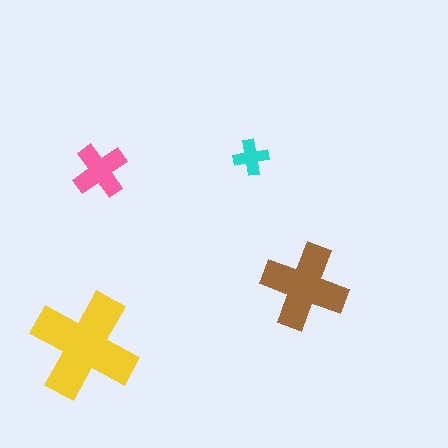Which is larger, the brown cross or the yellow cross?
The yellow one.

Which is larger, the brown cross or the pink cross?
The brown one.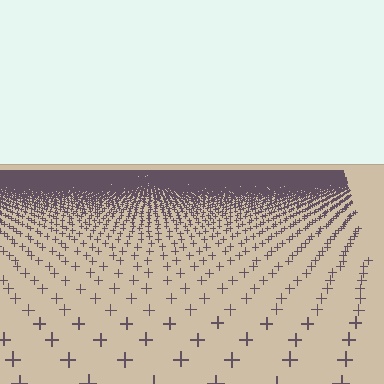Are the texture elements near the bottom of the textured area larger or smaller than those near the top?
Larger. Near the bottom, elements are closer to the viewer and appear at a bigger on-screen size.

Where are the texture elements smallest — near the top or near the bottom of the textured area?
Near the top.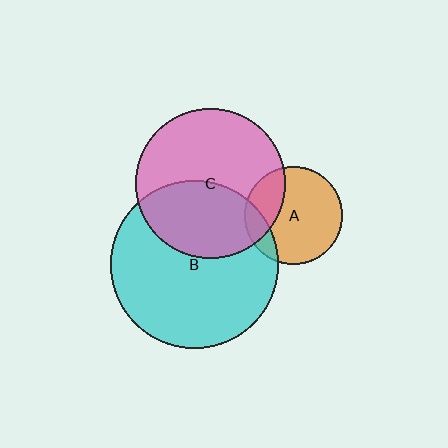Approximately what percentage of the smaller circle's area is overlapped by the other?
Approximately 25%.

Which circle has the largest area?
Circle B (cyan).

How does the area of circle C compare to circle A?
Approximately 2.3 times.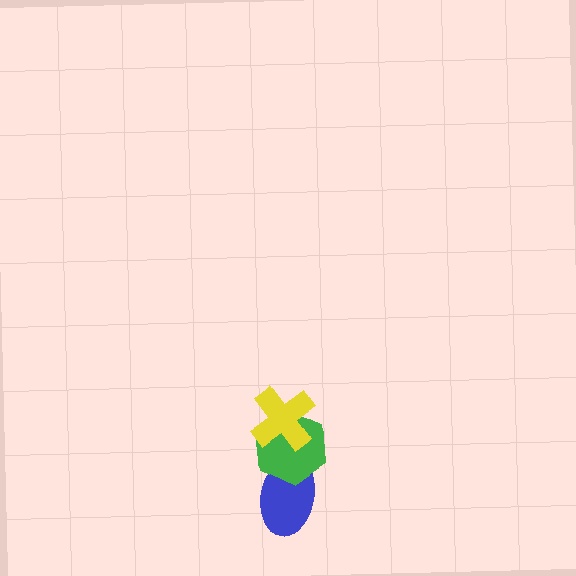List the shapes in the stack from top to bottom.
From top to bottom: the yellow cross, the green hexagon, the blue ellipse.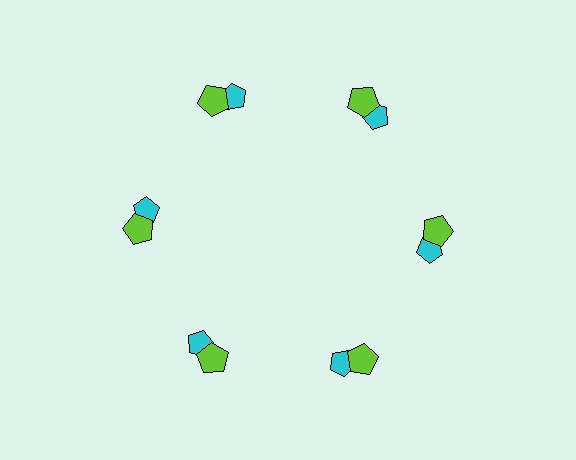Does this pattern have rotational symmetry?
Yes, this pattern has 6-fold rotational symmetry. It looks the same after rotating 60 degrees around the center.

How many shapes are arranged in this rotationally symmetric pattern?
There are 12 shapes, arranged in 6 groups of 2.